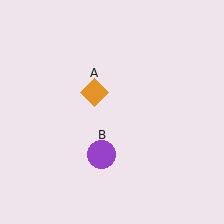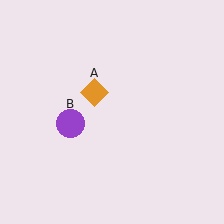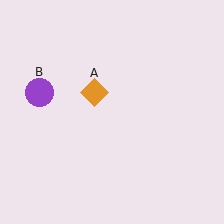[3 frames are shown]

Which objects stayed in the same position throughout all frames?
Orange diamond (object A) remained stationary.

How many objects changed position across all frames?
1 object changed position: purple circle (object B).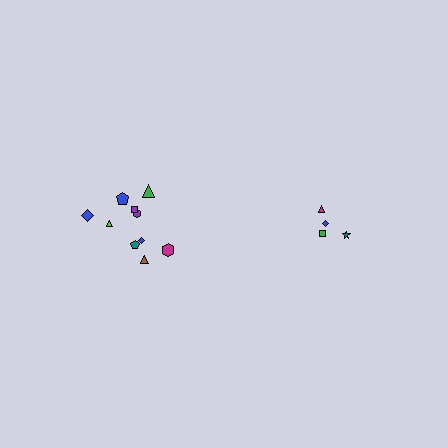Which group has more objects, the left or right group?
The left group.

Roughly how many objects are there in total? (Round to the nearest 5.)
Roughly 15 objects in total.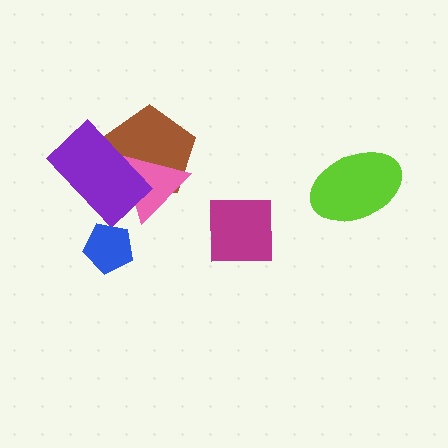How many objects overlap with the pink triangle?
2 objects overlap with the pink triangle.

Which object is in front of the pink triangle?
The purple rectangle is in front of the pink triangle.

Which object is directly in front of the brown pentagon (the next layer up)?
The pink triangle is directly in front of the brown pentagon.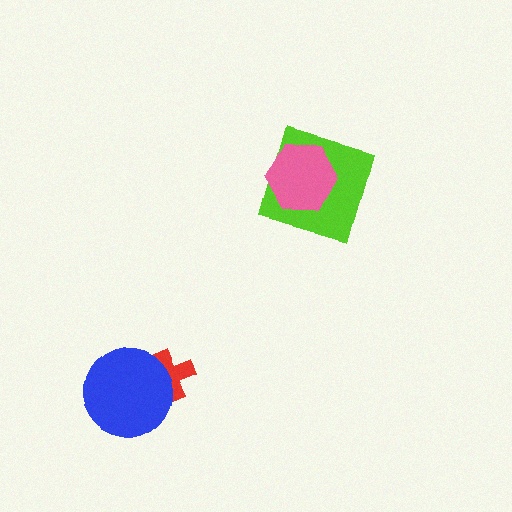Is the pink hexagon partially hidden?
No, no other shape covers it.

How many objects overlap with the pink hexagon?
1 object overlaps with the pink hexagon.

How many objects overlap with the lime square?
1 object overlaps with the lime square.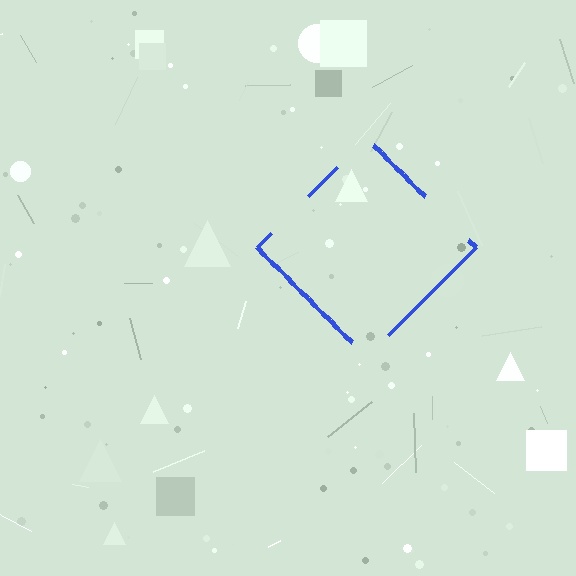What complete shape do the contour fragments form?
The contour fragments form a diamond.